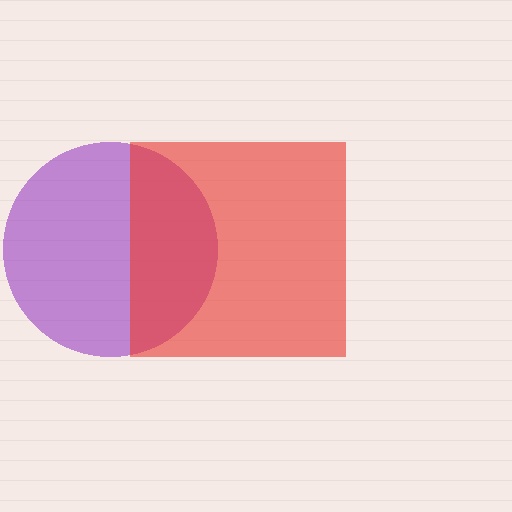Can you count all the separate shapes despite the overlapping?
Yes, there are 2 separate shapes.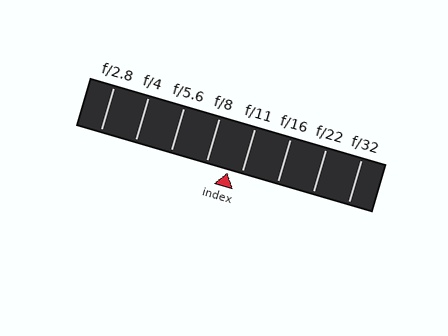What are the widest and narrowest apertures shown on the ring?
The widest aperture shown is f/2.8 and the narrowest is f/32.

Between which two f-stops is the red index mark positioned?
The index mark is between f/8 and f/11.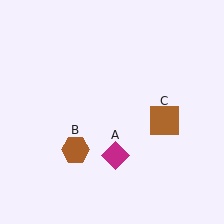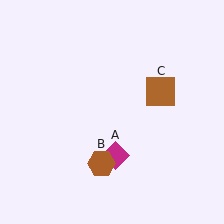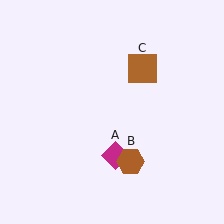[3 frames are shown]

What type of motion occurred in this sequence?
The brown hexagon (object B), brown square (object C) rotated counterclockwise around the center of the scene.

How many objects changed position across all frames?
2 objects changed position: brown hexagon (object B), brown square (object C).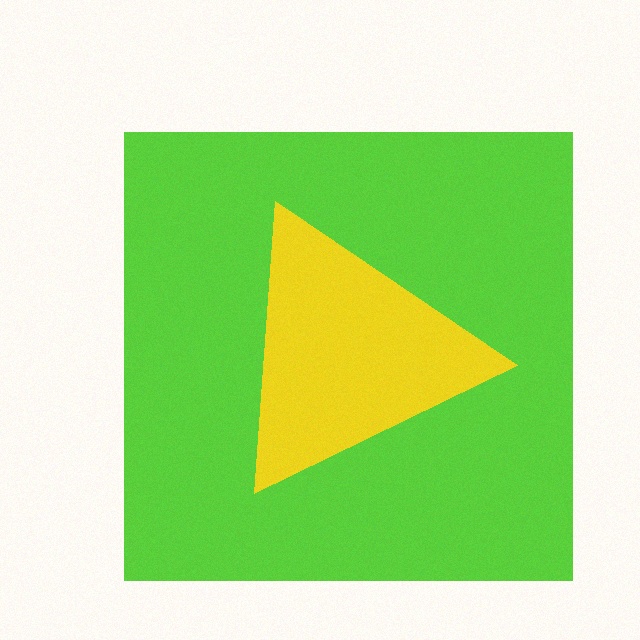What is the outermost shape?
The lime square.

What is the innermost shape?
The yellow triangle.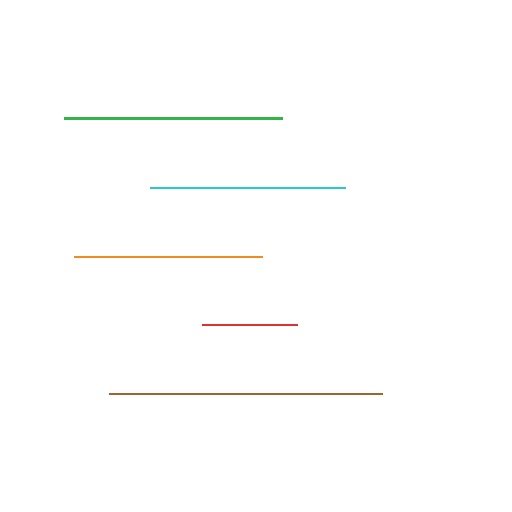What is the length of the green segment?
The green segment is approximately 217 pixels long.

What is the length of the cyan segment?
The cyan segment is approximately 195 pixels long.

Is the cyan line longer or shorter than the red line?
The cyan line is longer than the red line.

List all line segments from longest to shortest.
From longest to shortest: brown, green, cyan, orange, red.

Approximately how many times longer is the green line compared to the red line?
The green line is approximately 2.3 times the length of the red line.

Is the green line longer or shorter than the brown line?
The brown line is longer than the green line.